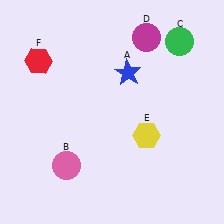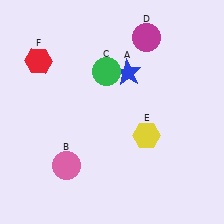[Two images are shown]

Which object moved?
The green circle (C) moved left.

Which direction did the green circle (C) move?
The green circle (C) moved left.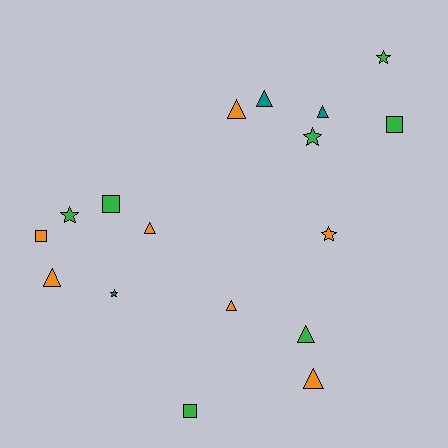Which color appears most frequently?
Green, with 7 objects.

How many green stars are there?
There are 3 green stars.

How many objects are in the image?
There are 17 objects.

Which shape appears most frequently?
Triangle, with 8 objects.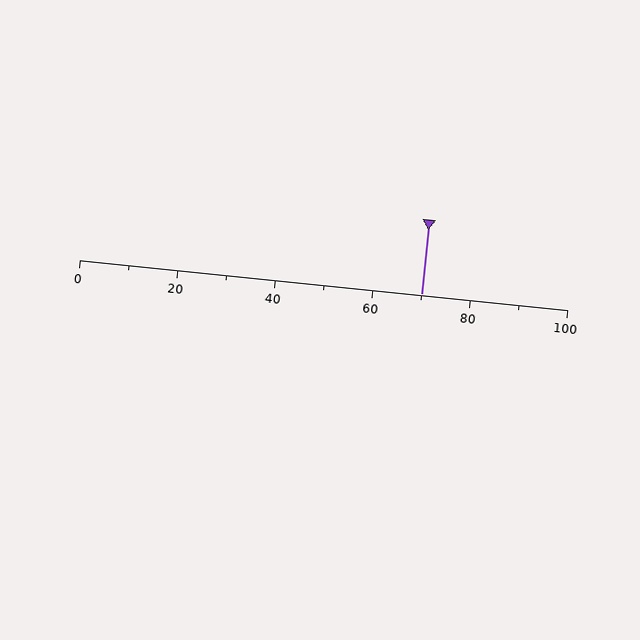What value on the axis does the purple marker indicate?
The marker indicates approximately 70.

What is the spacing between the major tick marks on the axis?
The major ticks are spaced 20 apart.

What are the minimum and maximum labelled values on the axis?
The axis runs from 0 to 100.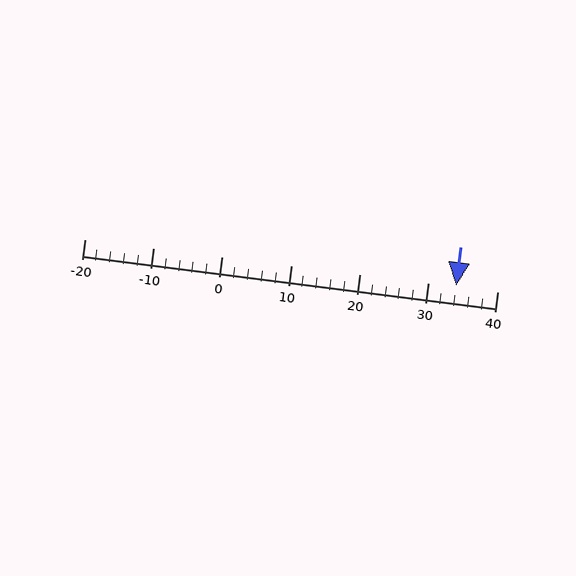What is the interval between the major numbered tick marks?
The major tick marks are spaced 10 units apart.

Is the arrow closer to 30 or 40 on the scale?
The arrow is closer to 30.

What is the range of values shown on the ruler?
The ruler shows values from -20 to 40.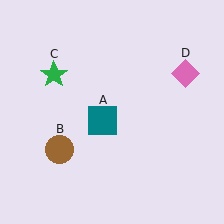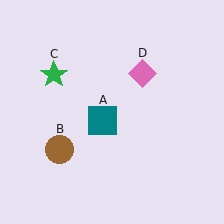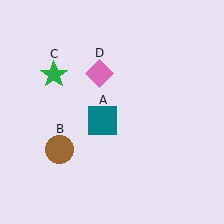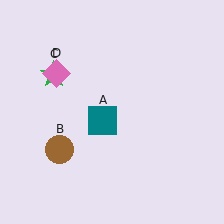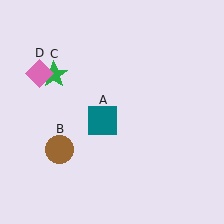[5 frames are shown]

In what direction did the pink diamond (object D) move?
The pink diamond (object D) moved left.